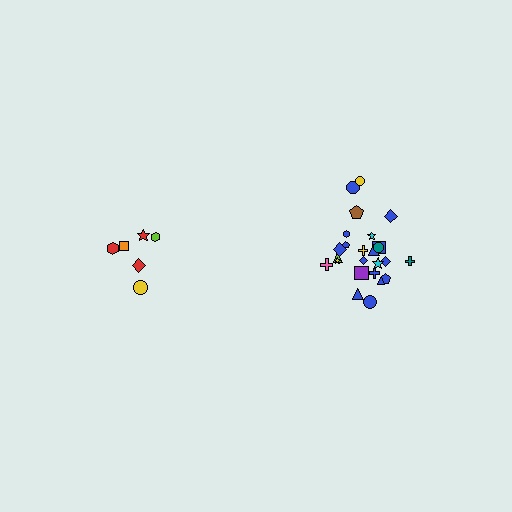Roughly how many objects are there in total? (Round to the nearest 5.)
Roughly 30 objects in total.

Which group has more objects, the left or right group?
The right group.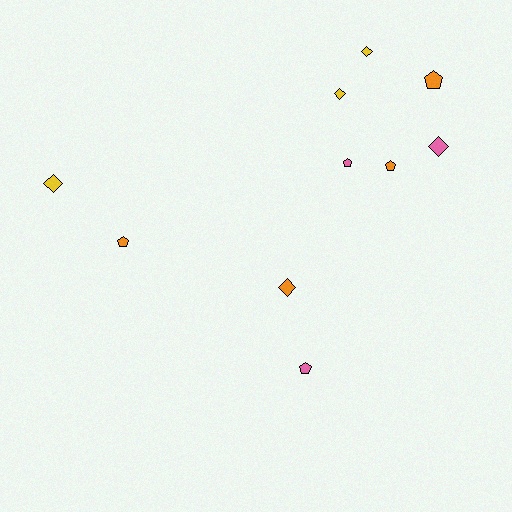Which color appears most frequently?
Orange, with 4 objects.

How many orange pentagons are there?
There are 3 orange pentagons.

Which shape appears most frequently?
Pentagon, with 5 objects.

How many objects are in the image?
There are 10 objects.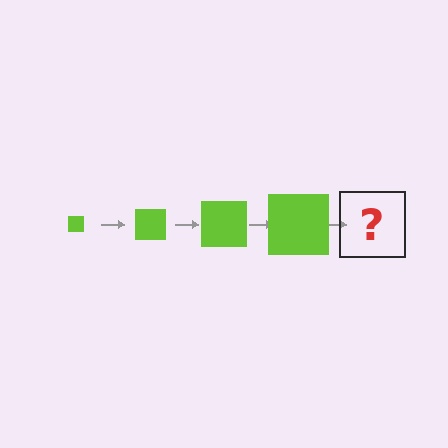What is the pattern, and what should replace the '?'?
The pattern is that the square gets progressively larger each step. The '?' should be a lime square, larger than the previous one.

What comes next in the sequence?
The next element should be a lime square, larger than the previous one.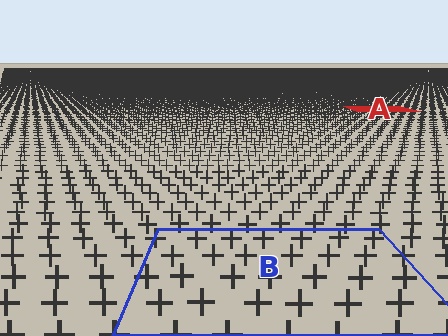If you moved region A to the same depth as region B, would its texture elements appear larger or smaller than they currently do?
They would appear larger. At a closer depth, the same texture elements are projected at a bigger on-screen size.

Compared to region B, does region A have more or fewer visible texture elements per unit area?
Region A has more texture elements per unit area — they are packed more densely because it is farther away.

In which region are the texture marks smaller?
The texture marks are smaller in region A, because it is farther away.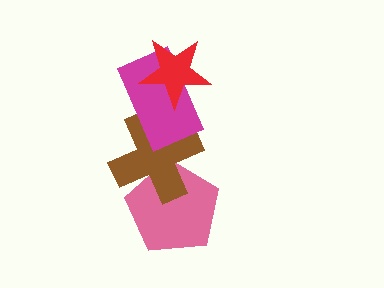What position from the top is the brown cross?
The brown cross is 3rd from the top.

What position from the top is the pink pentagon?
The pink pentagon is 4th from the top.